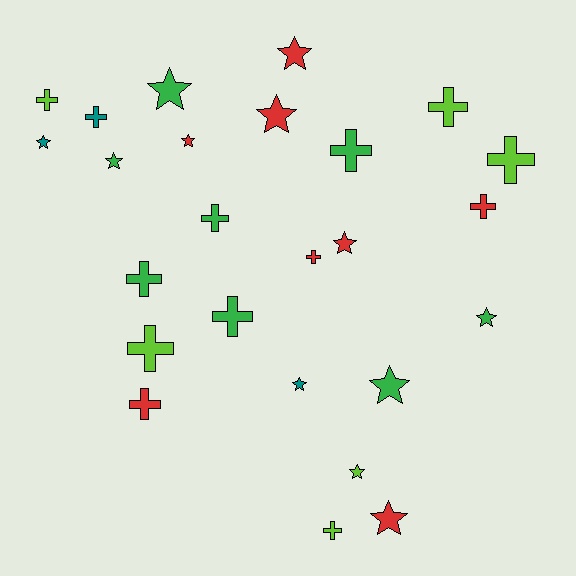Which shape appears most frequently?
Cross, with 13 objects.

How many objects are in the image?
There are 25 objects.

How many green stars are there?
There are 4 green stars.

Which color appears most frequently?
Green, with 8 objects.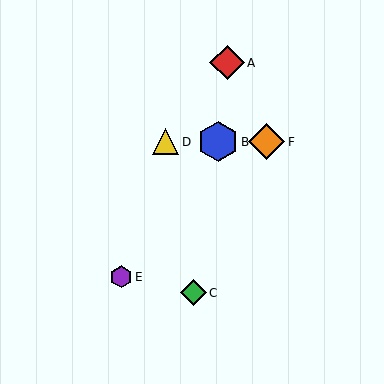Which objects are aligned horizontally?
Objects B, D, F are aligned horizontally.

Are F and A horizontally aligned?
No, F is at y≈142 and A is at y≈63.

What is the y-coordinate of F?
Object F is at y≈142.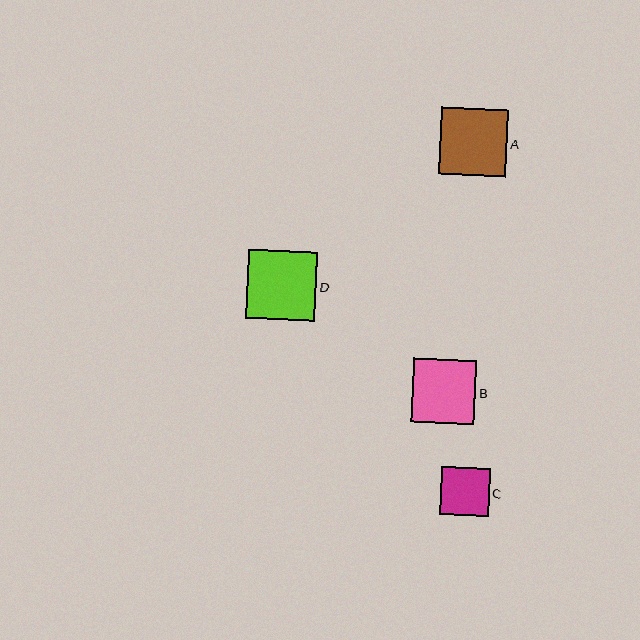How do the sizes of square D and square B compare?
Square D and square B are approximately the same size.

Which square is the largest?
Square D is the largest with a size of approximately 69 pixels.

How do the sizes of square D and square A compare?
Square D and square A are approximately the same size.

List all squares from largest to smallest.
From largest to smallest: D, A, B, C.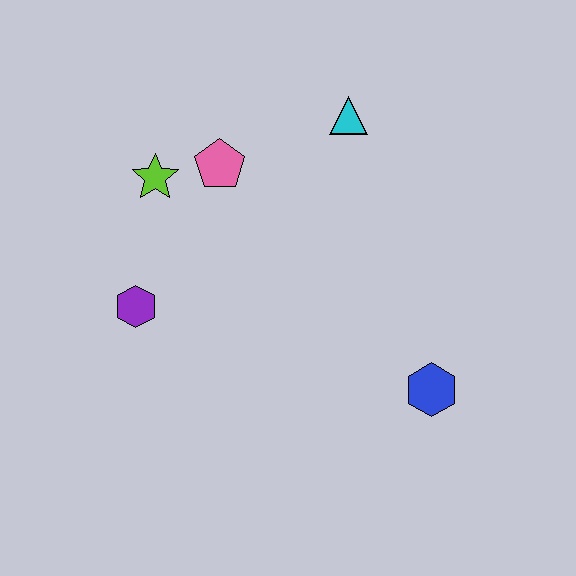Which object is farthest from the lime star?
The blue hexagon is farthest from the lime star.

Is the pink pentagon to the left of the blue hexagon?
Yes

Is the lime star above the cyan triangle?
No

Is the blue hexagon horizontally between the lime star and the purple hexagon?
No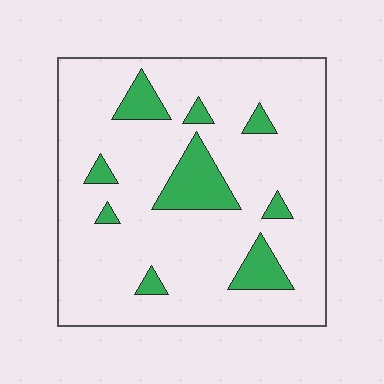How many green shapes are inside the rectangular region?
9.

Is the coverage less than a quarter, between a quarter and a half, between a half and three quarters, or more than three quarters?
Less than a quarter.